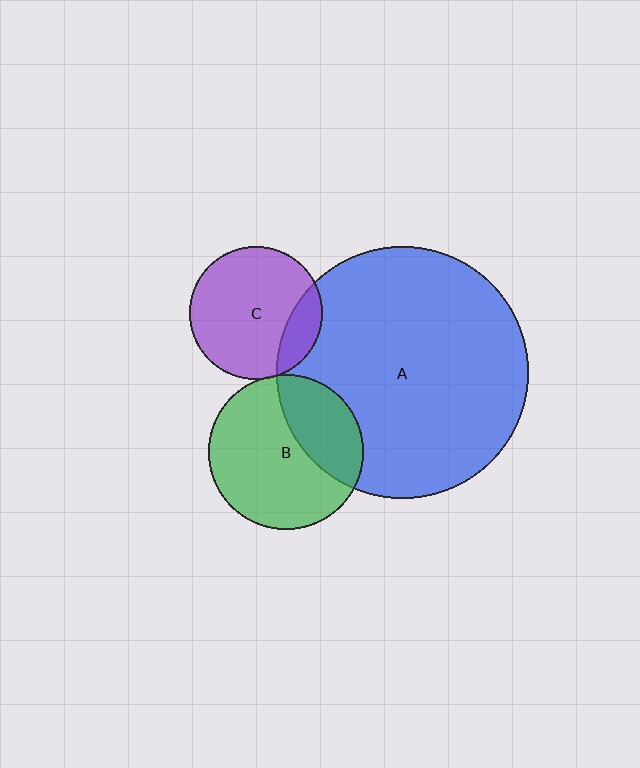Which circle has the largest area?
Circle A (blue).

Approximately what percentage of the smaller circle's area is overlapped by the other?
Approximately 5%.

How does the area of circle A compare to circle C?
Approximately 3.6 times.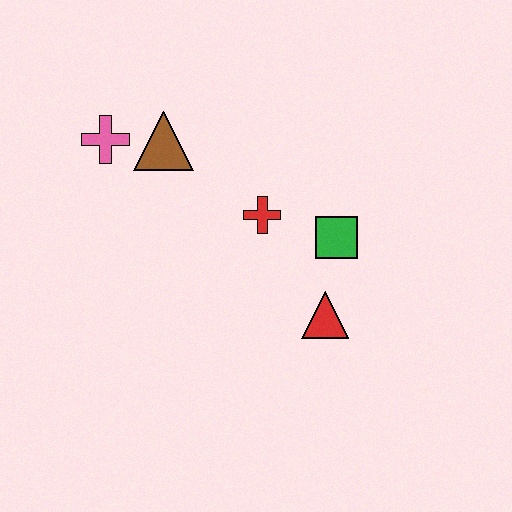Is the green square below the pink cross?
Yes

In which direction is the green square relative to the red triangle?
The green square is above the red triangle.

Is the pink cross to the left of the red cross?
Yes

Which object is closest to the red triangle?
The green square is closest to the red triangle.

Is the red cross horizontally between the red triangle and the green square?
No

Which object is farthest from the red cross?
The pink cross is farthest from the red cross.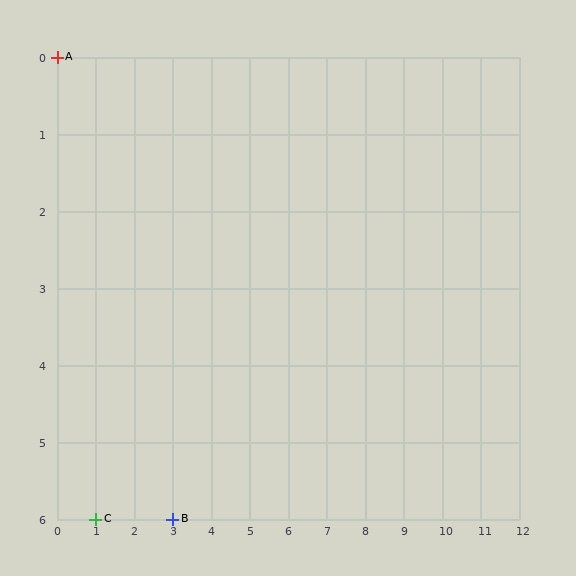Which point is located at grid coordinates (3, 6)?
Point B is at (3, 6).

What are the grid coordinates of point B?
Point B is at grid coordinates (3, 6).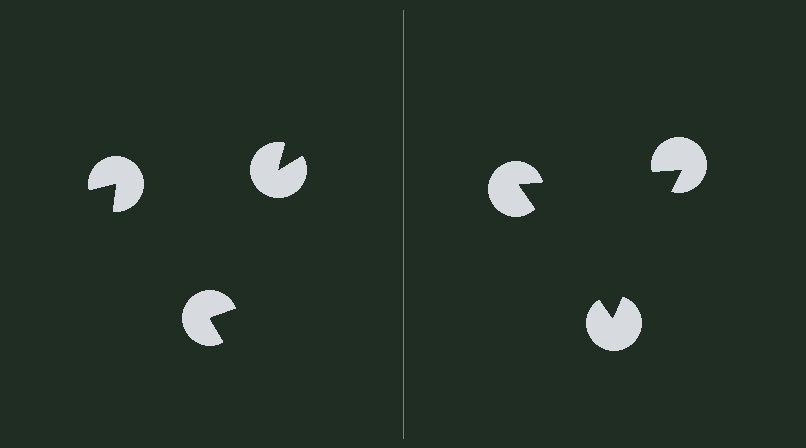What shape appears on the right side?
An illusory triangle.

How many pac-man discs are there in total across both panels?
6 — 3 on each side.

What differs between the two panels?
The pac-man discs are positioned identically on both sides; only the wedge orientations differ. On the right they align to a triangle; on the left they are misaligned.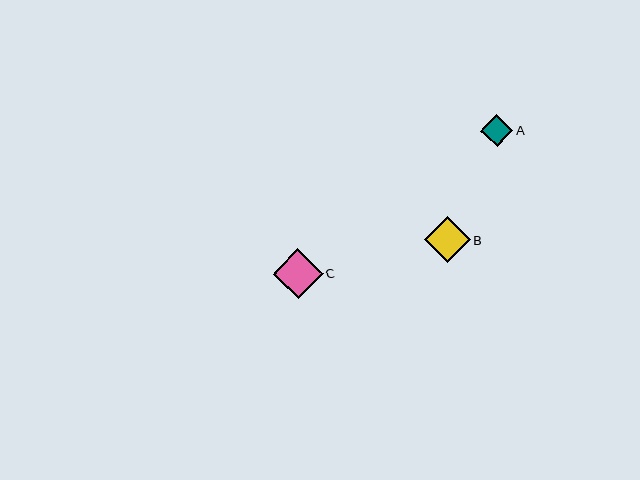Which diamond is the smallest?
Diamond A is the smallest with a size of approximately 33 pixels.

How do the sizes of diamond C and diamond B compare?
Diamond C and diamond B are approximately the same size.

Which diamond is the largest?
Diamond C is the largest with a size of approximately 50 pixels.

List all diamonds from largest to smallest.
From largest to smallest: C, B, A.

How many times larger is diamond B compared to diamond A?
Diamond B is approximately 1.4 times the size of diamond A.